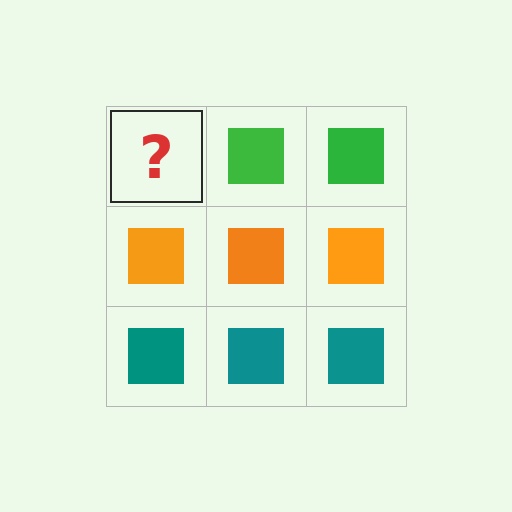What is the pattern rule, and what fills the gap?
The rule is that each row has a consistent color. The gap should be filled with a green square.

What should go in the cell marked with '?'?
The missing cell should contain a green square.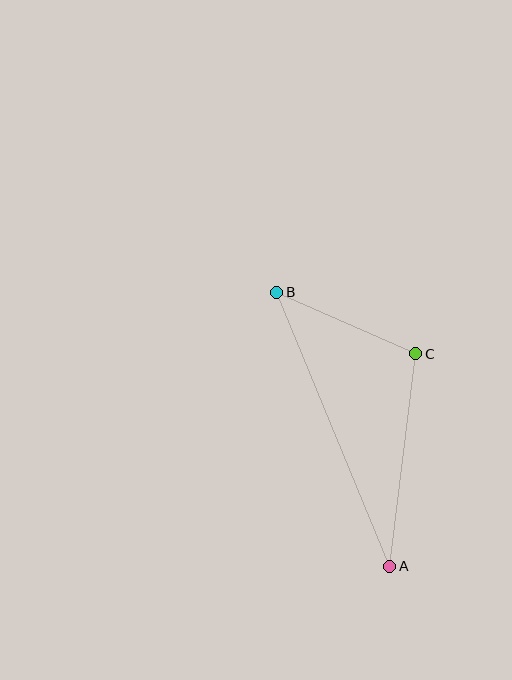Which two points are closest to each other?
Points B and C are closest to each other.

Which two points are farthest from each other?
Points A and B are farthest from each other.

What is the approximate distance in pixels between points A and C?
The distance between A and C is approximately 214 pixels.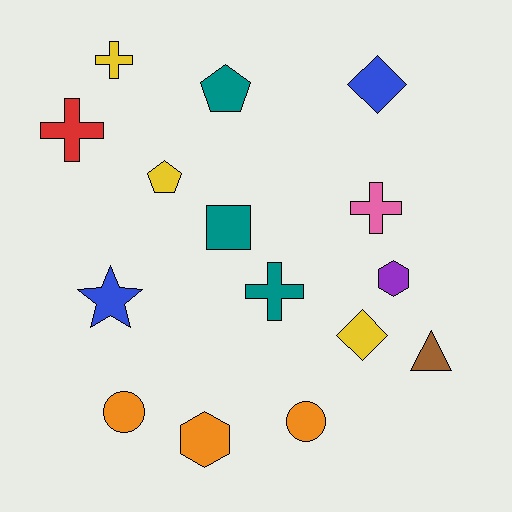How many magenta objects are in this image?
There are no magenta objects.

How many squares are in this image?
There is 1 square.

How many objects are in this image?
There are 15 objects.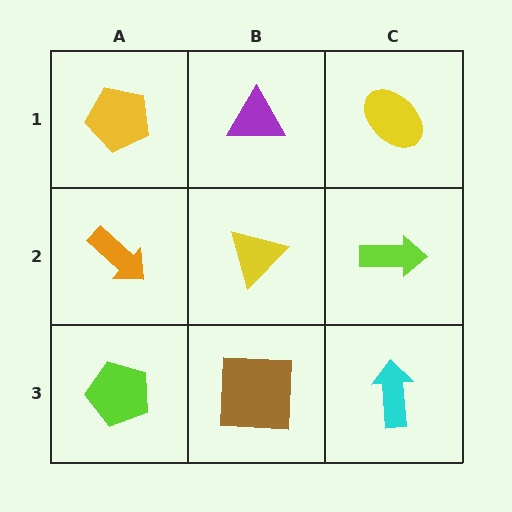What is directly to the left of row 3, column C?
A brown square.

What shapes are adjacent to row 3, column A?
An orange arrow (row 2, column A), a brown square (row 3, column B).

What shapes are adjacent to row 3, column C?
A lime arrow (row 2, column C), a brown square (row 3, column B).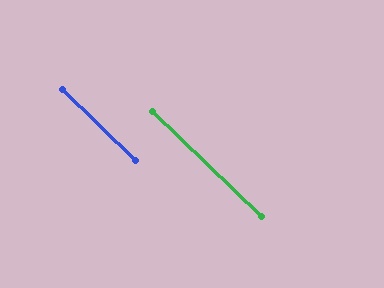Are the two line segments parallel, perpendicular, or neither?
Parallel — their directions differ by only 0.5°.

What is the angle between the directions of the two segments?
Approximately 0 degrees.